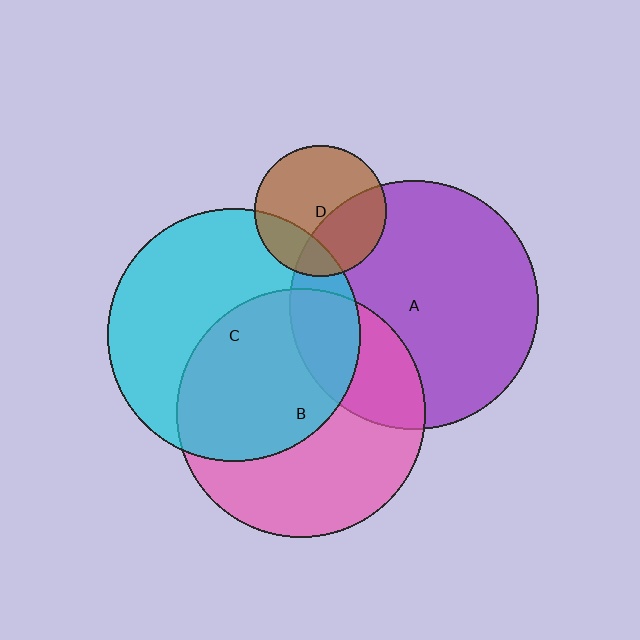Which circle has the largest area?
Circle C (cyan).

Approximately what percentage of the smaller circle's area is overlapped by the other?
Approximately 15%.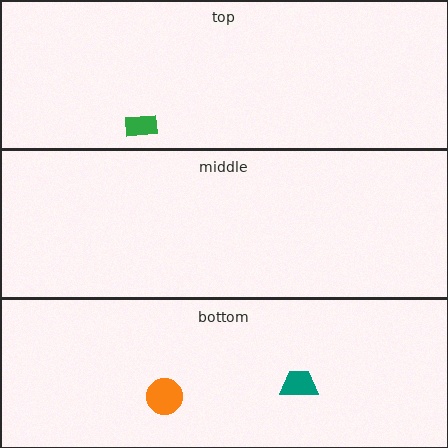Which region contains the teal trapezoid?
The bottom region.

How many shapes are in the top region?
1.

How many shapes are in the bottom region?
2.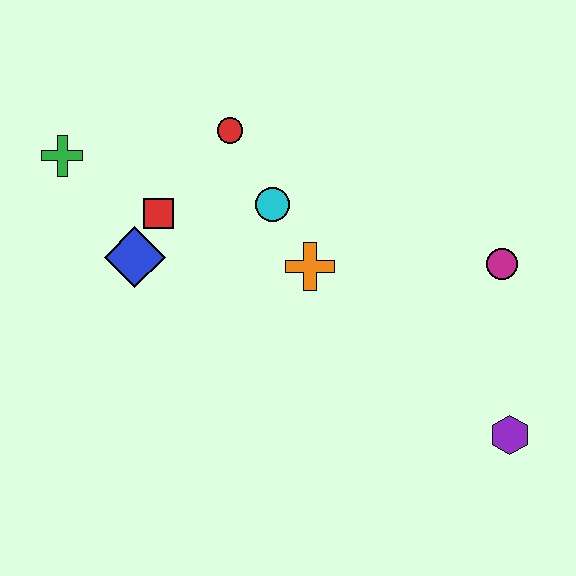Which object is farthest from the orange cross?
The green cross is farthest from the orange cross.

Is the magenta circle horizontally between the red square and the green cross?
No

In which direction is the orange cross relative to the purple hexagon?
The orange cross is to the left of the purple hexagon.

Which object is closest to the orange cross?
The cyan circle is closest to the orange cross.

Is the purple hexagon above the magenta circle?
No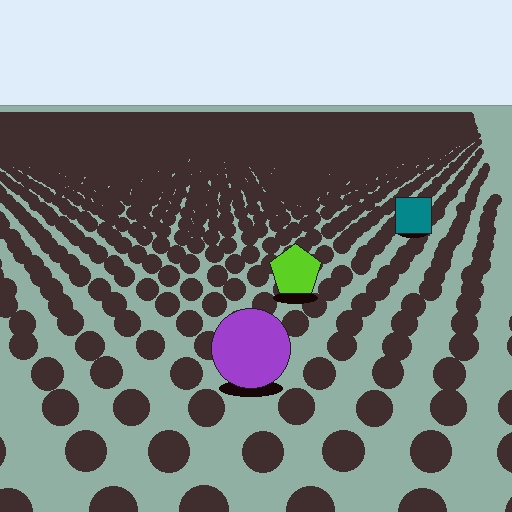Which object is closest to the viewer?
The purple circle is closest. The texture marks near it are larger and more spread out.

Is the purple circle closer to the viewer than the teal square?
Yes. The purple circle is closer — you can tell from the texture gradient: the ground texture is coarser near it.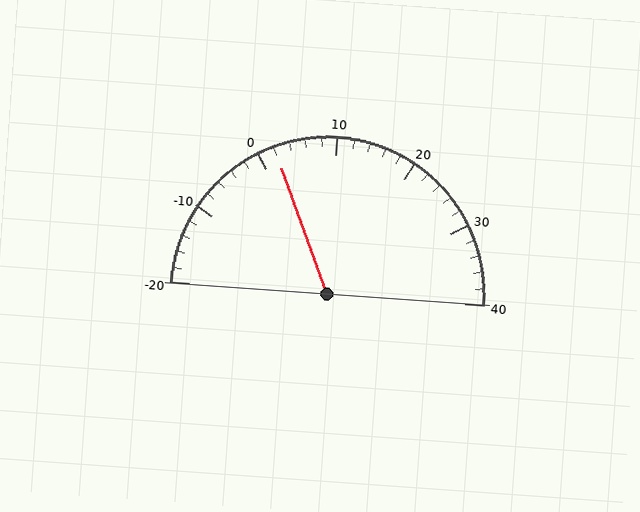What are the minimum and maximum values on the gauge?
The gauge ranges from -20 to 40.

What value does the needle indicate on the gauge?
The needle indicates approximately 2.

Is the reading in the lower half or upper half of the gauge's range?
The reading is in the lower half of the range (-20 to 40).